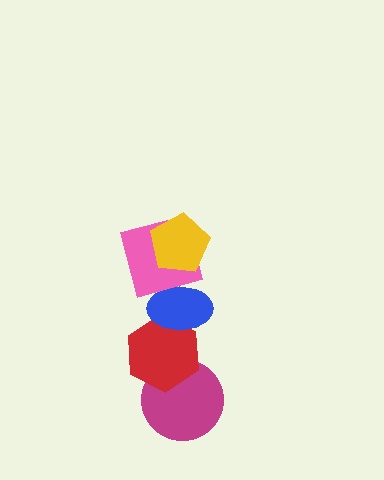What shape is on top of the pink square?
The yellow pentagon is on top of the pink square.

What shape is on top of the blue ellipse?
The pink square is on top of the blue ellipse.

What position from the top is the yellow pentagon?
The yellow pentagon is 1st from the top.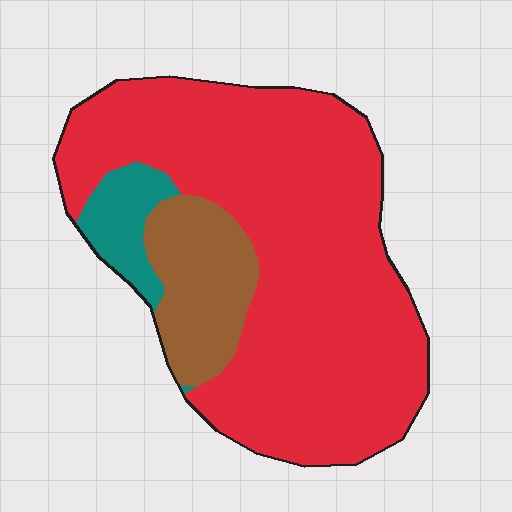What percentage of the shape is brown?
Brown takes up about one sixth (1/6) of the shape.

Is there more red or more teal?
Red.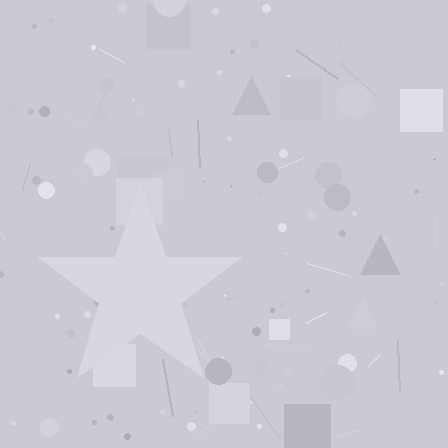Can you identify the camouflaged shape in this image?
The camouflaged shape is a star.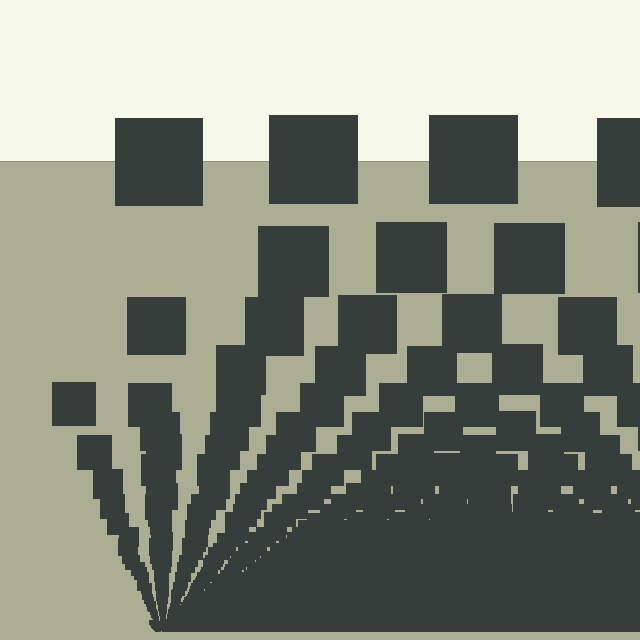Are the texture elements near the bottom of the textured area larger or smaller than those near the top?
Smaller. The gradient is inverted — elements near the bottom are smaller and denser.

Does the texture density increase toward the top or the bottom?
Density increases toward the bottom.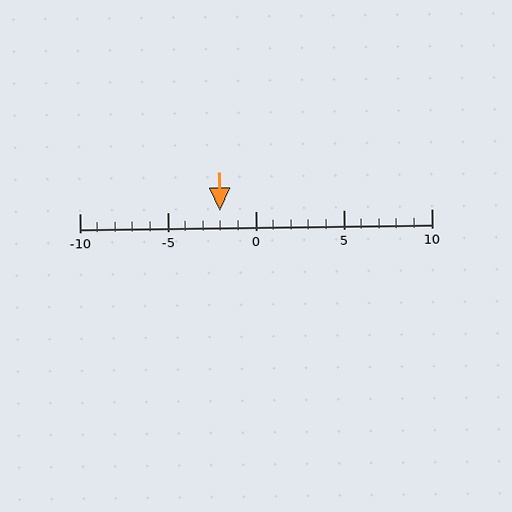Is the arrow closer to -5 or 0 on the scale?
The arrow is closer to 0.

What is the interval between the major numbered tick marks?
The major tick marks are spaced 5 units apart.